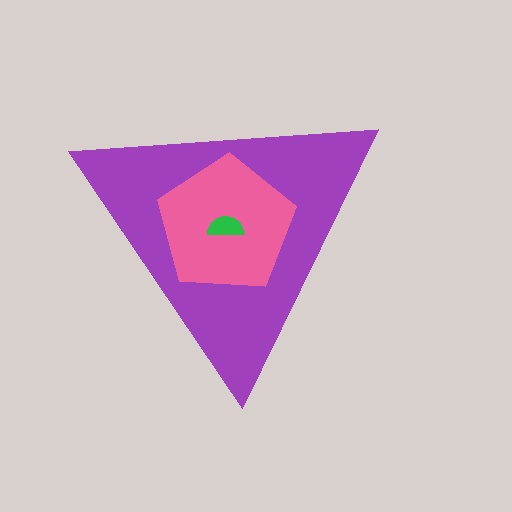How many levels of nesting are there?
3.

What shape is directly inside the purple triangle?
The pink pentagon.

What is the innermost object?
The green semicircle.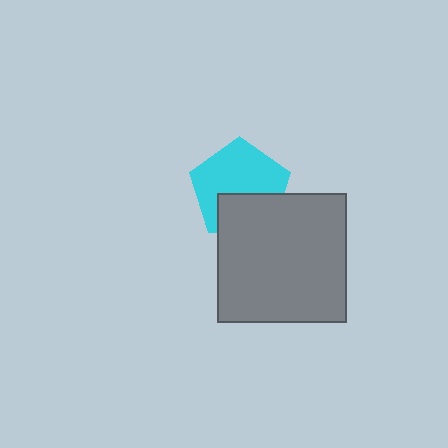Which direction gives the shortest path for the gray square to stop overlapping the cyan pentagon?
Moving down gives the shortest separation.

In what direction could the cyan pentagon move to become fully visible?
The cyan pentagon could move up. That would shift it out from behind the gray square entirely.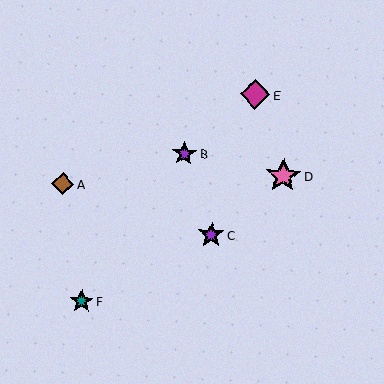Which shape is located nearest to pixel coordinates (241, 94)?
The magenta diamond (labeled E) at (255, 94) is nearest to that location.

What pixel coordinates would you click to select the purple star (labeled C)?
Click at (211, 235) to select the purple star C.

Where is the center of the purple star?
The center of the purple star is at (211, 235).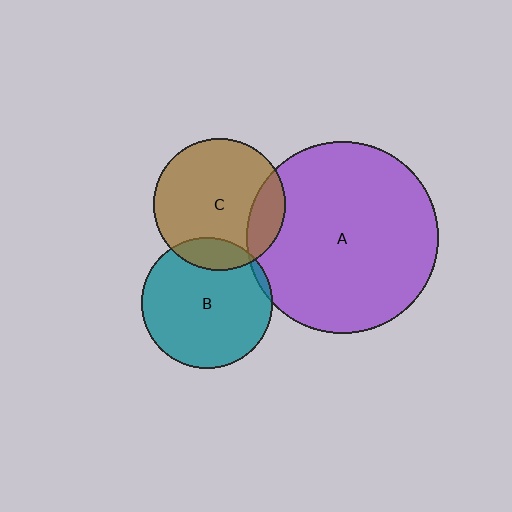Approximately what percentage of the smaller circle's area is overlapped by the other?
Approximately 5%.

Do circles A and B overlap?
Yes.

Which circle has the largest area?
Circle A (purple).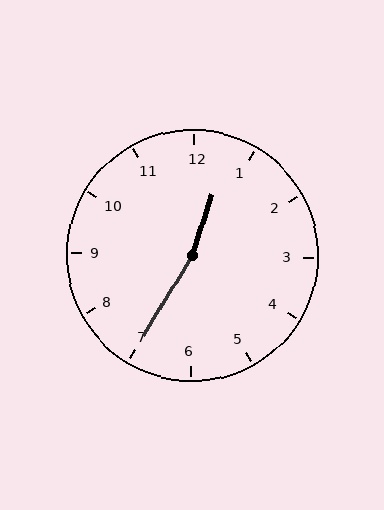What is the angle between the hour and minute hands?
Approximately 168 degrees.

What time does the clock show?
12:35.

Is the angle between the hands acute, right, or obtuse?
It is obtuse.